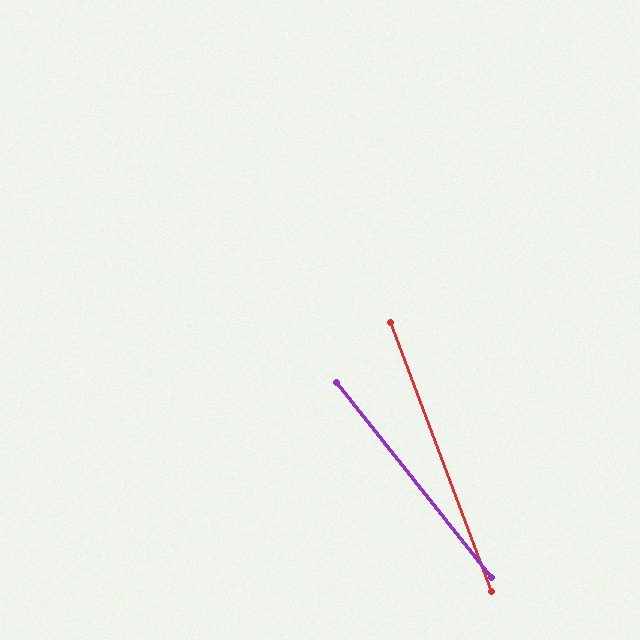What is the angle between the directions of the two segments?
Approximately 18 degrees.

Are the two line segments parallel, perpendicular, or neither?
Neither parallel nor perpendicular — they differ by about 18°.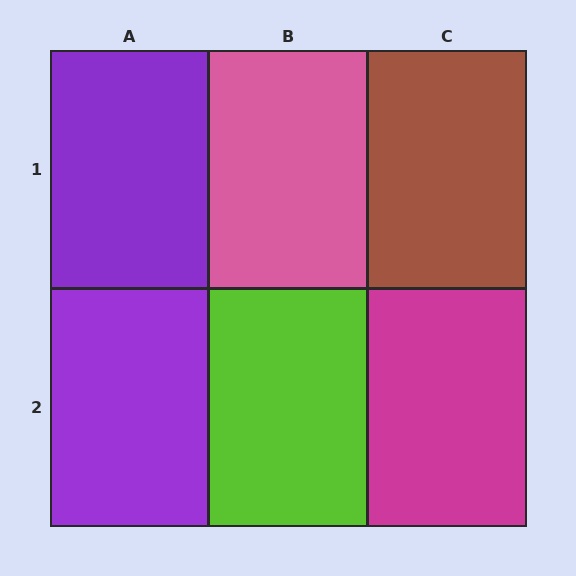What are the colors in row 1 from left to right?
Purple, pink, brown.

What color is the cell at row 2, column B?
Lime.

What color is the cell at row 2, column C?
Magenta.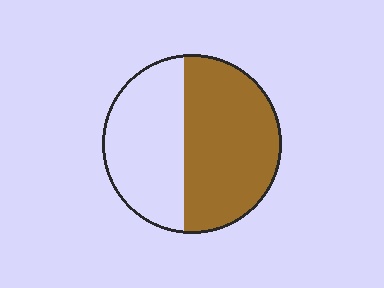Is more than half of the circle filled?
Yes.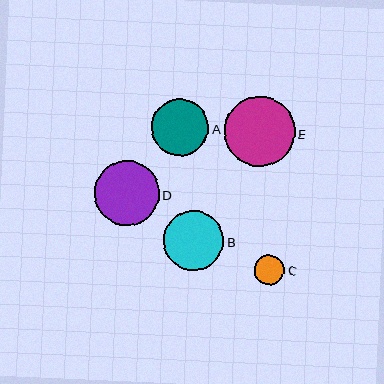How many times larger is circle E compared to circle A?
Circle E is approximately 1.2 times the size of circle A.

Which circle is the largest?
Circle E is the largest with a size of approximately 70 pixels.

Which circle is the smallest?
Circle C is the smallest with a size of approximately 30 pixels.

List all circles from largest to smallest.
From largest to smallest: E, D, B, A, C.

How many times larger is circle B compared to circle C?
Circle B is approximately 2.0 times the size of circle C.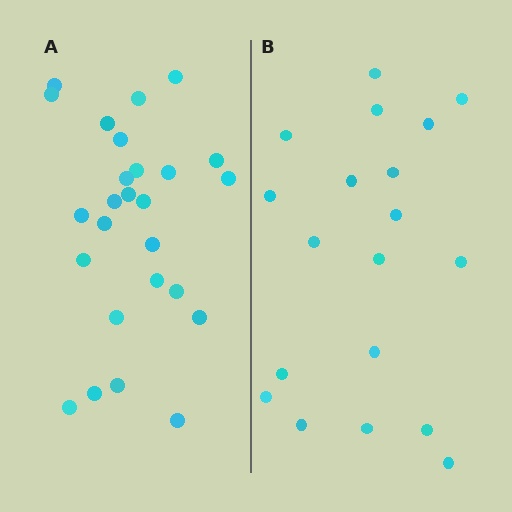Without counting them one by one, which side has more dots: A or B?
Region A (the left region) has more dots.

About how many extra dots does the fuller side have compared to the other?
Region A has roughly 8 or so more dots than region B.